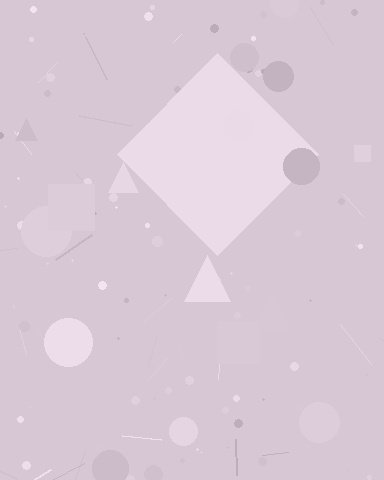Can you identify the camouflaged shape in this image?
The camouflaged shape is a diamond.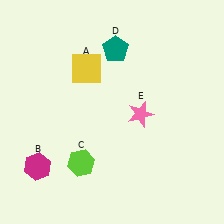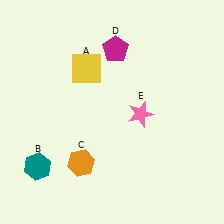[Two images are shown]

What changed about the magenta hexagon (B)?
In Image 1, B is magenta. In Image 2, it changed to teal.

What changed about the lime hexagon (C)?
In Image 1, C is lime. In Image 2, it changed to orange.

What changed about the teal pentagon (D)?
In Image 1, D is teal. In Image 2, it changed to magenta.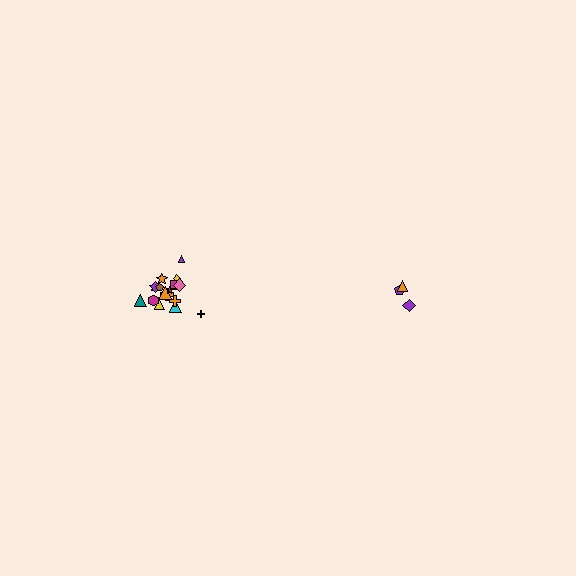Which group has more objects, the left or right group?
The left group.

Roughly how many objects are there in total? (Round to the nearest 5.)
Roughly 20 objects in total.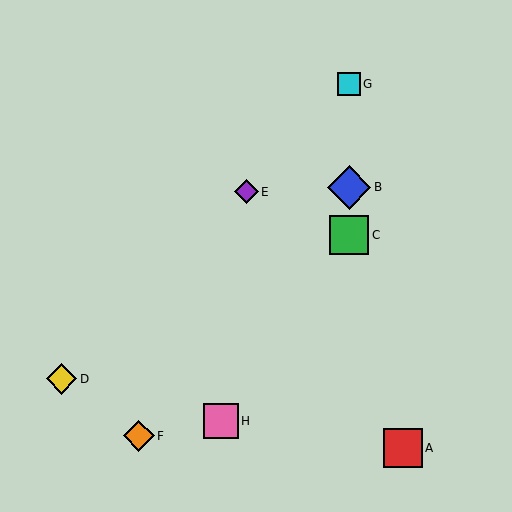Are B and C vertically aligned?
Yes, both are at x≈349.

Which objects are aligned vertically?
Objects B, C, G are aligned vertically.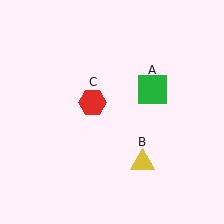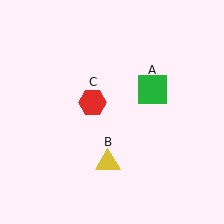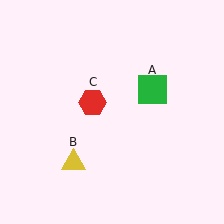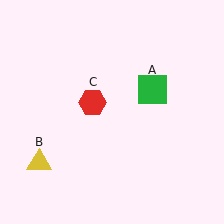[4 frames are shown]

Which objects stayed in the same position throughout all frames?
Green square (object A) and red hexagon (object C) remained stationary.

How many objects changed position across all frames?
1 object changed position: yellow triangle (object B).